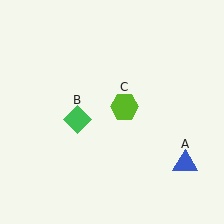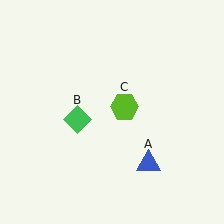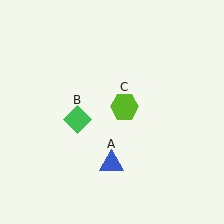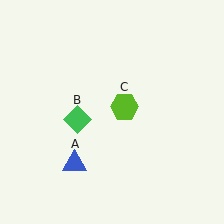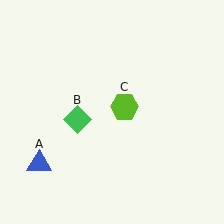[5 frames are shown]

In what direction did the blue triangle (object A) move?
The blue triangle (object A) moved left.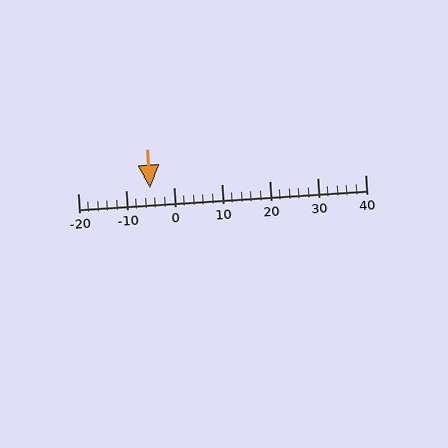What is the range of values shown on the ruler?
The ruler shows values from -20 to 40.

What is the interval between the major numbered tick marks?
The major tick marks are spaced 10 units apart.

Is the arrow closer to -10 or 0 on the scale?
The arrow is closer to 0.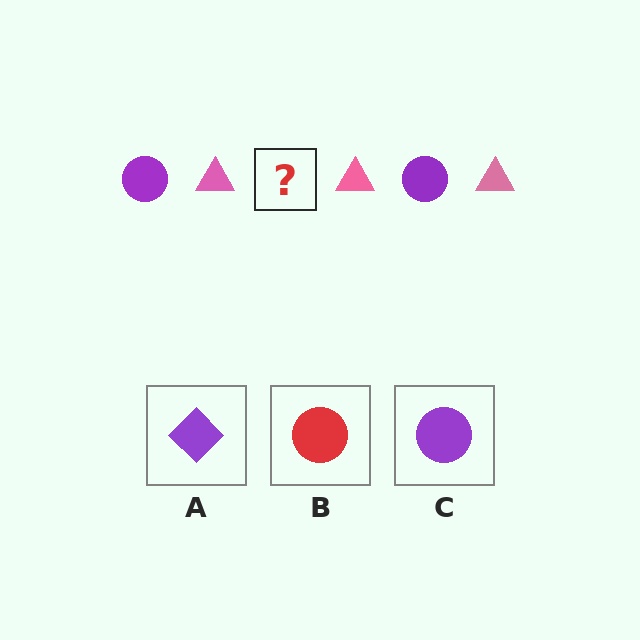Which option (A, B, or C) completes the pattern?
C.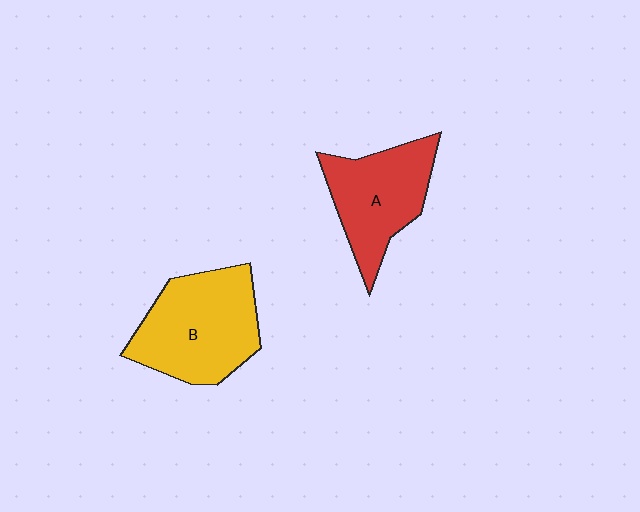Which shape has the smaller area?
Shape A (red).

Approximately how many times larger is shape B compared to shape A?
Approximately 1.2 times.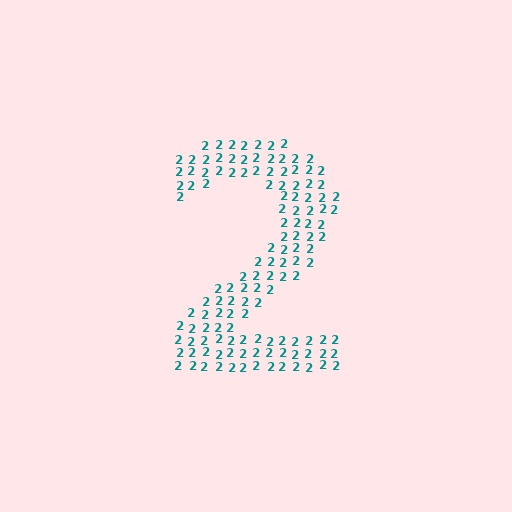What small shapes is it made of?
It is made of small digit 2's.